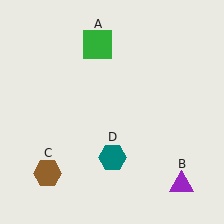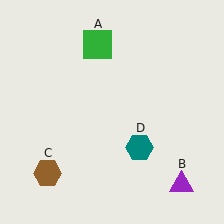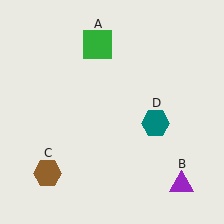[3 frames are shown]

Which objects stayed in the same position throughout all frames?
Green square (object A) and purple triangle (object B) and brown hexagon (object C) remained stationary.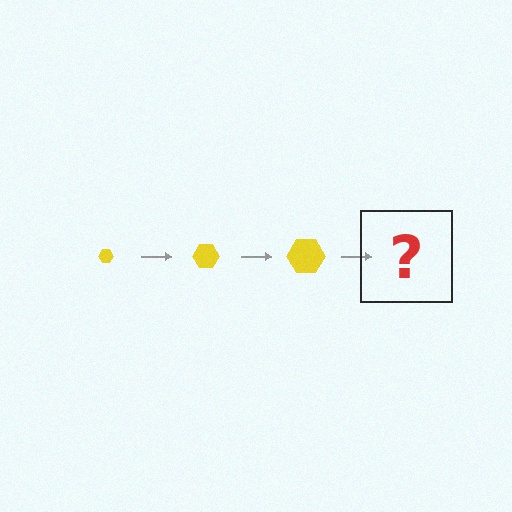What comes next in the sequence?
The next element should be a yellow hexagon, larger than the previous one.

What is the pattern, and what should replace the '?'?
The pattern is that the hexagon gets progressively larger each step. The '?' should be a yellow hexagon, larger than the previous one.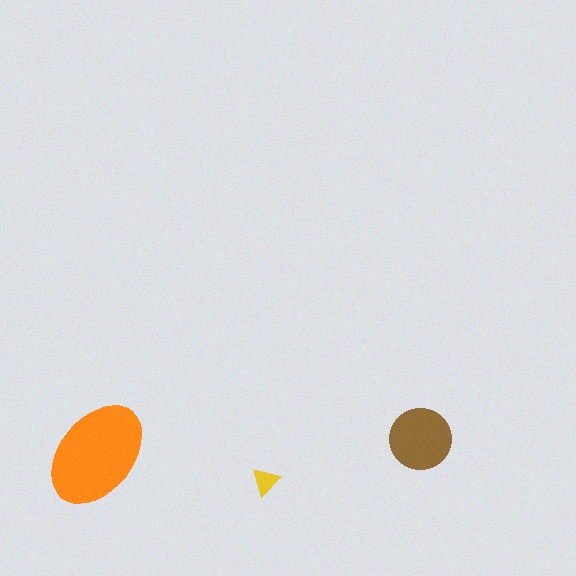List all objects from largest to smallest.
The orange ellipse, the brown circle, the yellow triangle.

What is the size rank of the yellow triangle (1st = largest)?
3rd.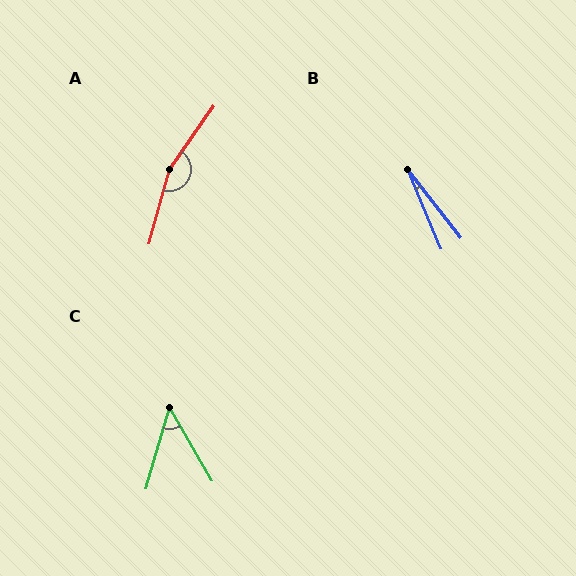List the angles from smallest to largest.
B (15°), C (46°), A (160°).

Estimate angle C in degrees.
Approximately 46 degrees.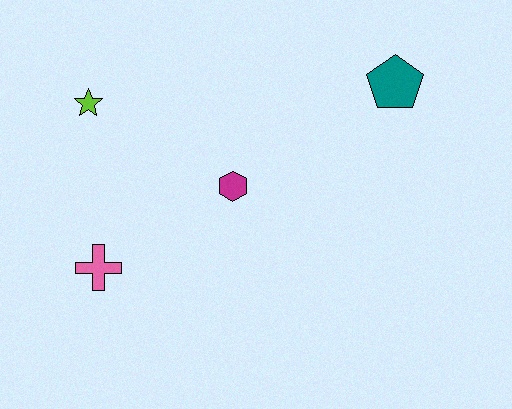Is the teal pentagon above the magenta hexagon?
Yes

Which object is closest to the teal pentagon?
The magenta hexagon is closest to the teal pentagon.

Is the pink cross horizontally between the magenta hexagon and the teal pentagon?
No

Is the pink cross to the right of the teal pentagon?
No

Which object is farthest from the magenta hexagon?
The teal pentagon is farthest from the magenta hexagon.